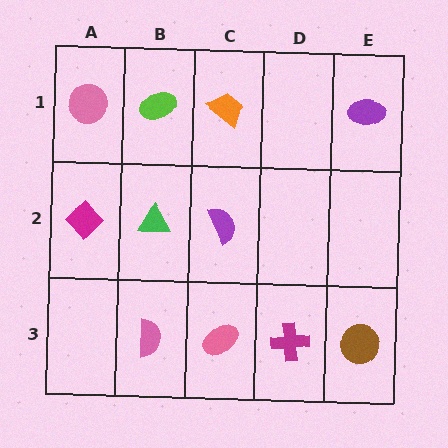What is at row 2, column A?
A magenta diamond.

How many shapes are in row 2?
3 shapes.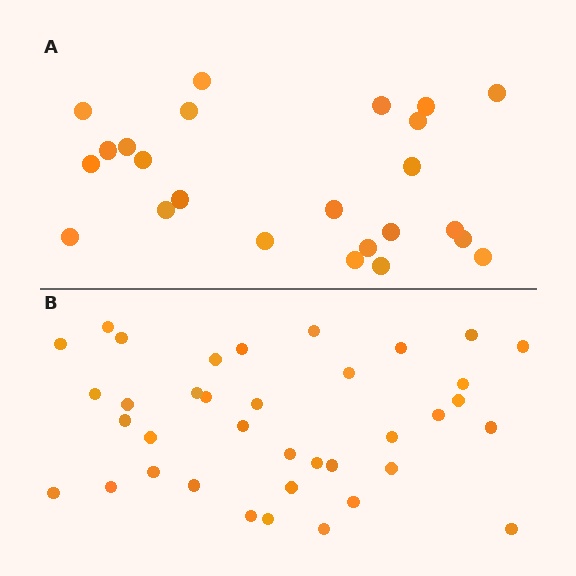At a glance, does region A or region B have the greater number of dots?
Region B (the bottom region) has more dots.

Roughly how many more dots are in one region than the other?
Region B has approximately 15 more dots than region A.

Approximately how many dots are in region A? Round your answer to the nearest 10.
About 20 dots. (The exact count is 24, which rounds to 20.)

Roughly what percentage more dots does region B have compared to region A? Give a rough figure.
About 55% more.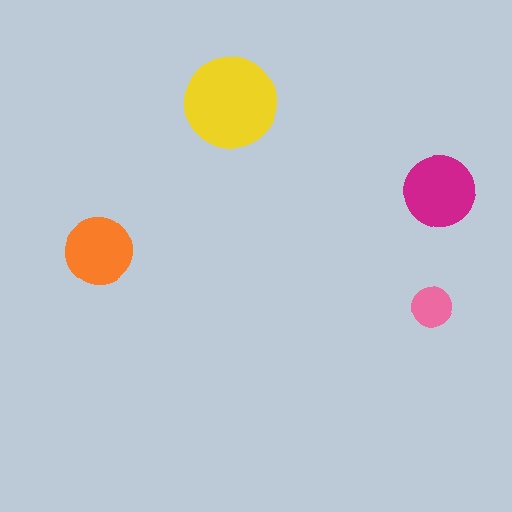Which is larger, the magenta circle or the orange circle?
The magenta one.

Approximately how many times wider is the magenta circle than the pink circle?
About 2 times wider.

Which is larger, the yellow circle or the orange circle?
The yellow one.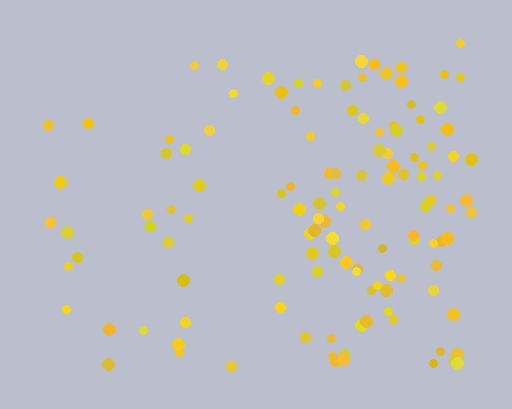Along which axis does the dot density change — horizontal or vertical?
Horizontal.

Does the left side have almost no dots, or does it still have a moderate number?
Still a moderate number, just noticeably fewer than the right.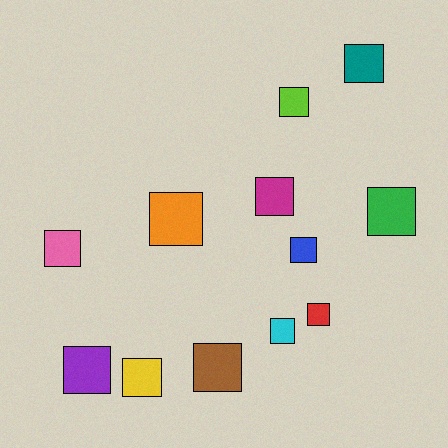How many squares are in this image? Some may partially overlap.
There are 12 squares.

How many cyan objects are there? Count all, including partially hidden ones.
There is 1 cyan object.